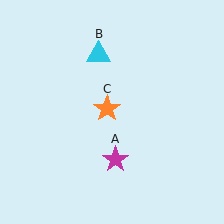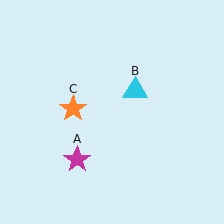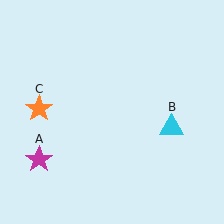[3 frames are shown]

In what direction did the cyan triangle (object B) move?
The cyan triangle (object B) moved down and to the right.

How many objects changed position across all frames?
3 objects changed position: magenta star (object A), cyan triangle (object B), orange star (object C).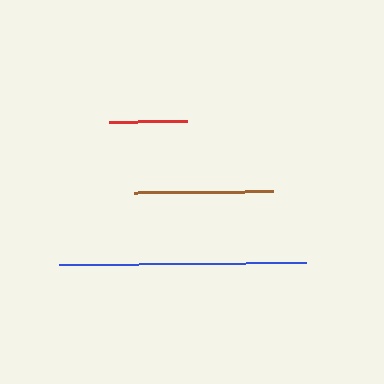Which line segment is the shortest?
The red line is the shortest at approximately 77 pixels.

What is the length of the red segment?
The red segment is approximately 77 pixels long.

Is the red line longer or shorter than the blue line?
The blue line is longer than the red line.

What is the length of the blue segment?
The blue segment is approximately 246 pixels long.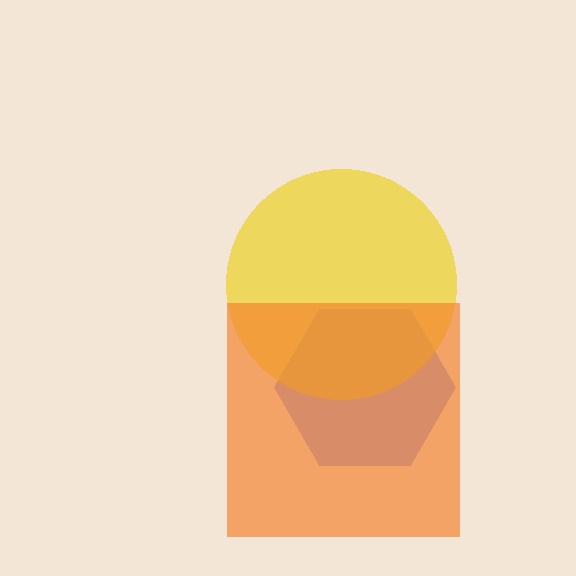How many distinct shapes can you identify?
There are 3 distinct shapes: a blue hexagon, a yellow circle, an orange square.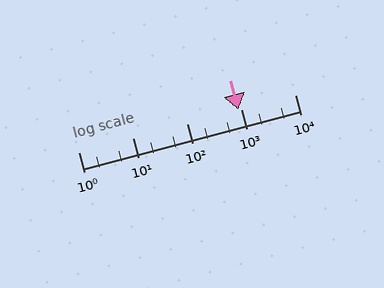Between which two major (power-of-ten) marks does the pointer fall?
The pointer is between 100 and 1000.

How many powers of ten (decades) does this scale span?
The scale spans 4 decades, from 1 to 10000.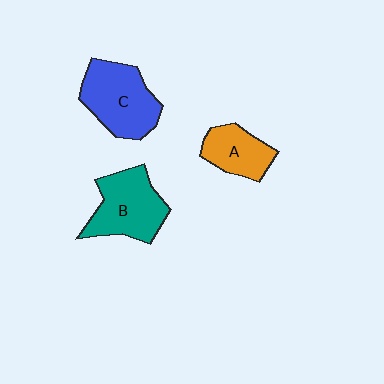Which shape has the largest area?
Shape C (blue).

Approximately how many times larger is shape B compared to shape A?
Approximately 1.5 times.